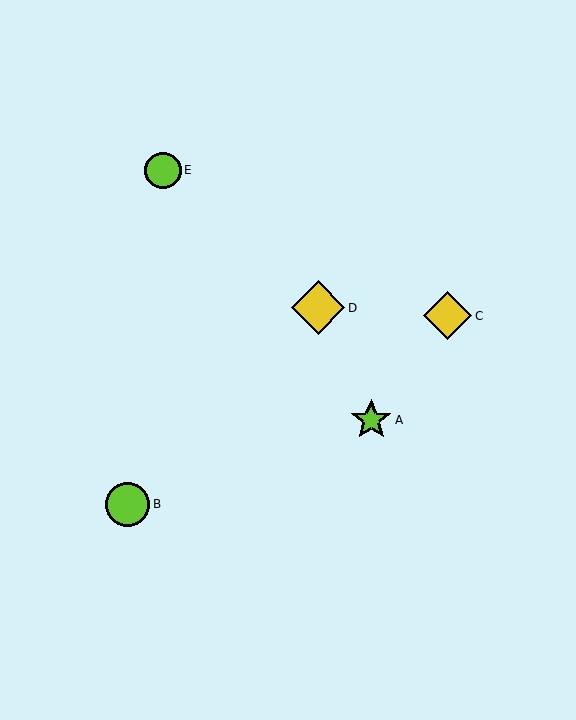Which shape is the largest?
The yellow diamond (labeled D) is the largest.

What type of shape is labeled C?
Shape C is a yellow diamond.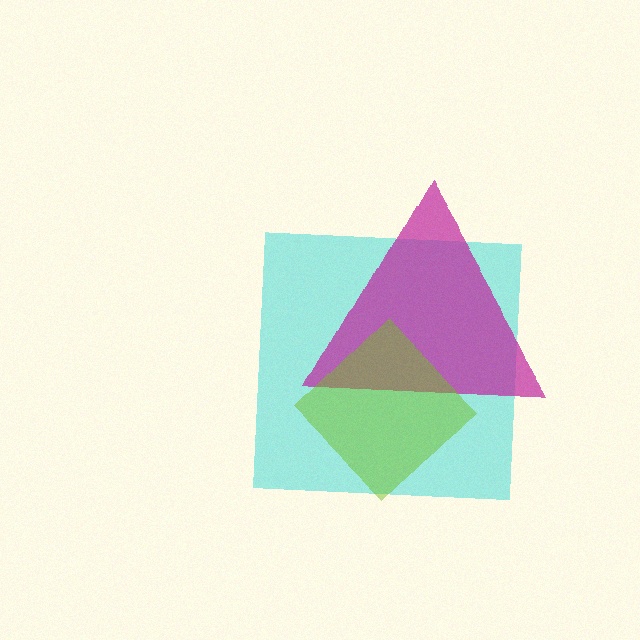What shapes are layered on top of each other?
The layered shapes are: a cyan square, a magenta triangle, a lime diamond.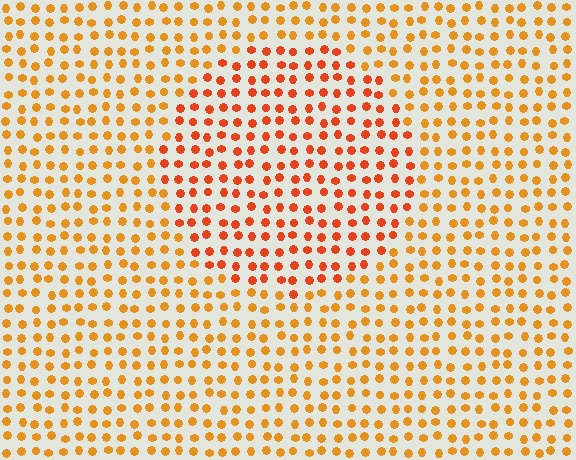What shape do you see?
I see a circle.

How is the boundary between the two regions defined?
The boundary is defined purely by a slight shift in hue (about 24 degrees). Spacing, size, and orientation are identical on both sides.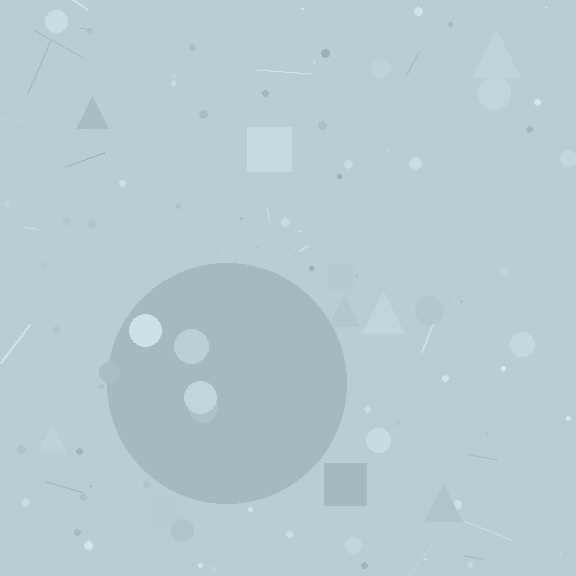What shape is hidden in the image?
A circle is hidden in the image.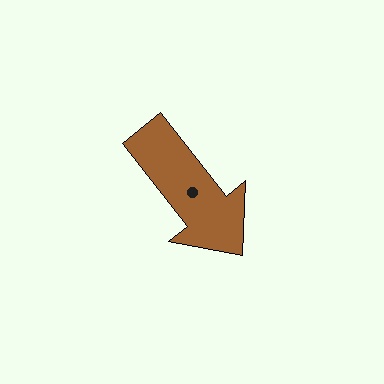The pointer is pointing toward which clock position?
Roughly 5 o'clock.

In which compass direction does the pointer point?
Southeast.